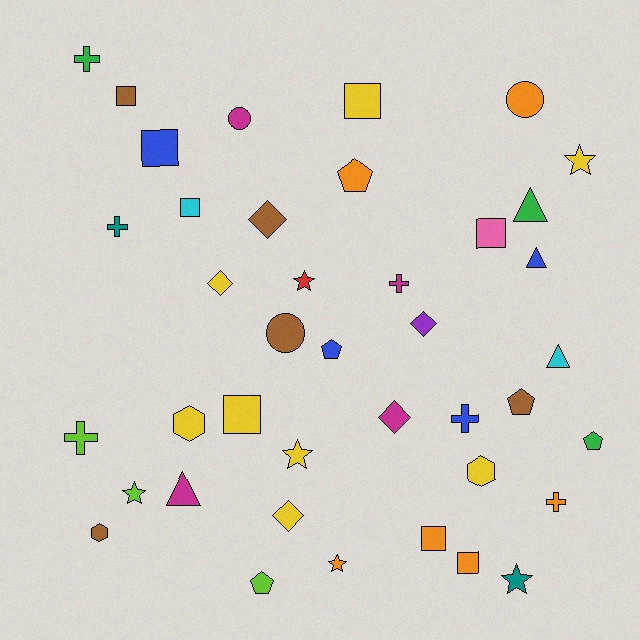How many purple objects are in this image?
There is 1 purple object.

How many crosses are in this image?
There are 6 crosses.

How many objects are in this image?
There are 40 objects.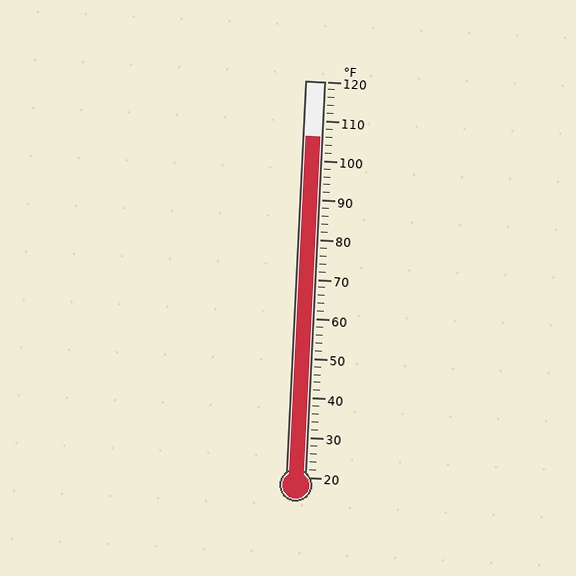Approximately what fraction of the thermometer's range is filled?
The thermometer is filled to approximately 85% of its range.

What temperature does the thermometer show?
The thermometer shows approximately 106°F.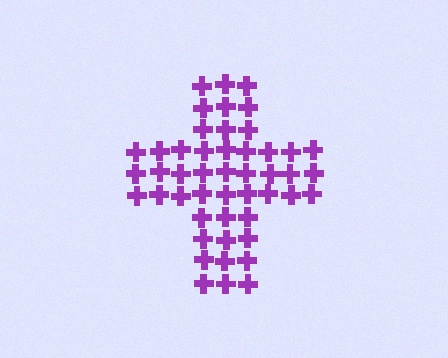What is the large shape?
The large shape is a cross.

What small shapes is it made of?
It is made of small crosses.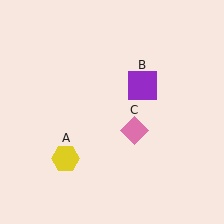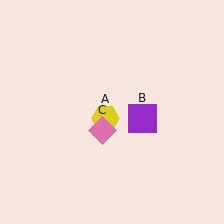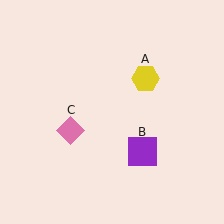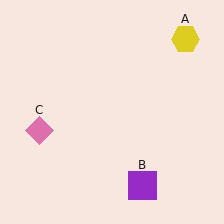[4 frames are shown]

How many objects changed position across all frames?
3 objects changed position: yellow hexagon (object A), purple square (object B), pink diamond (object C).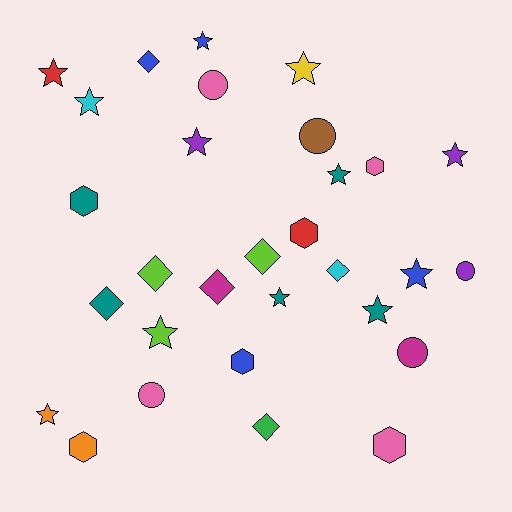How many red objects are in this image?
There are 2 red objects.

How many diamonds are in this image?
There are 7 diamonds.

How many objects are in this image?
There are 30 objects.